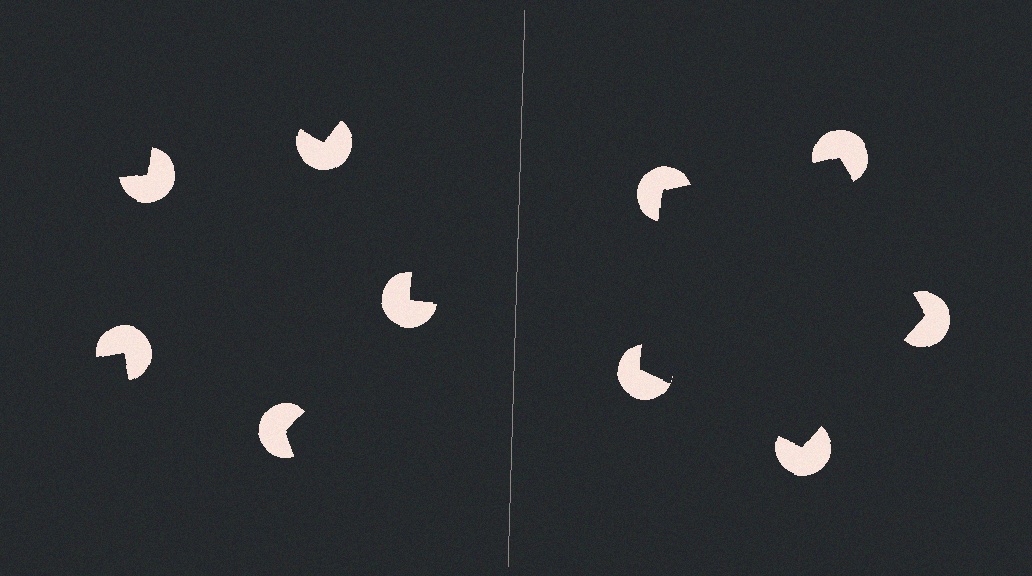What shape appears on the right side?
An illusory pentagon.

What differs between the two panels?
The pac-man discs are positioned identically on both sides; only the wedge orientations differ. On the right they align to a pentagon; on the left they are misaligned.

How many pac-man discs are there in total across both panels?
10 — 5 on each side.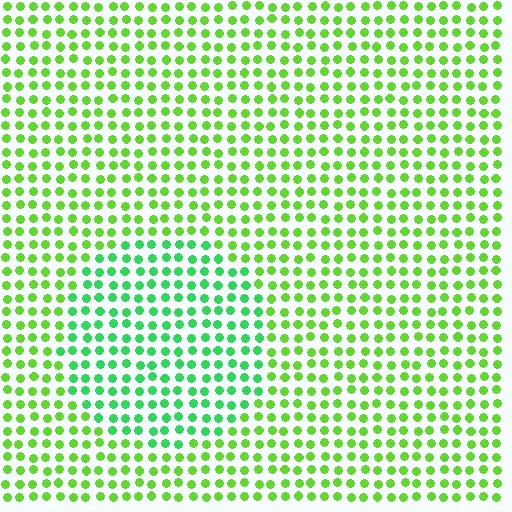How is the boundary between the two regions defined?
The boundary is defined purely by a slight shift in hue (about 33 degrees). Spacing, size, and orientation are identical on both sides.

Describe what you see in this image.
The image is filled with small lime elements in a uniform arrangement. A circle-shaped region is visible where the elements are tinted to a slightly different hue, forming a subtle color boundary.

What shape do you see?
I see a circle.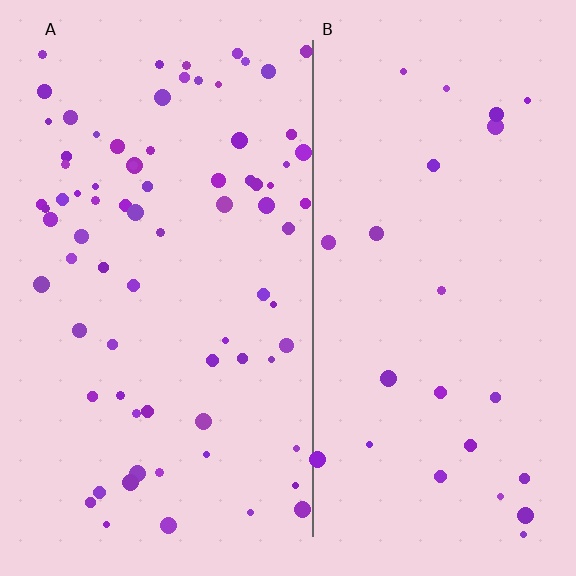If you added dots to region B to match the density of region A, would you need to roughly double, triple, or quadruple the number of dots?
Approximately triple.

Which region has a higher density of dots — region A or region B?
A (the left).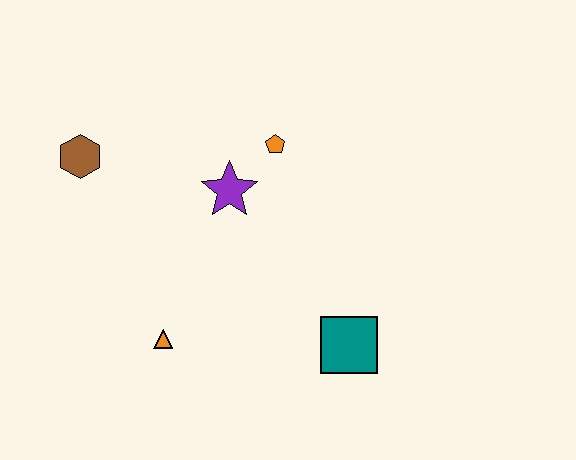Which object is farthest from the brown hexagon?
The teal square is farthest from the brown hexagon.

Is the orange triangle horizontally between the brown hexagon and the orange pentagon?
Yes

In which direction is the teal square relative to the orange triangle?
The teal square is to the right of the orange triangle.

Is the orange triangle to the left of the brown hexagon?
No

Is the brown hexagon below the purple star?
No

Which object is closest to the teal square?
The orange triangle is closest to the teal square.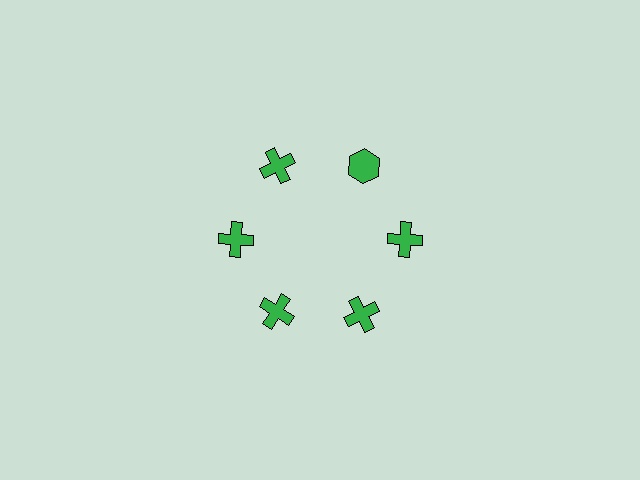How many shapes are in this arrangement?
There are 6 shapes arranged in a ring pattern.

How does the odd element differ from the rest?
It has a different shape: hexagon instead of cross.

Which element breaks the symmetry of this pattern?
The green hexagon at roughly the 1 o'clock position breaks the symmetry. All other shapes are green crosses.